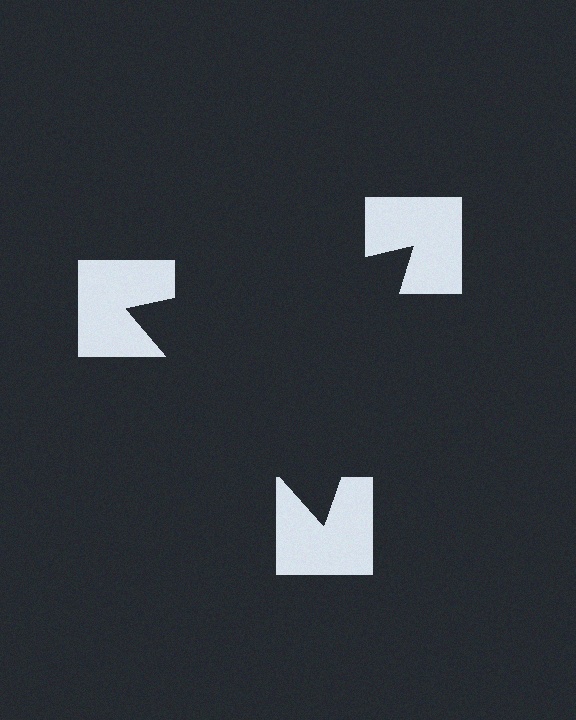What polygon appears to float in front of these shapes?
An illusory triangle — its edges are inferred from the aligned wedge cuts in the notched squares, not physically drawn.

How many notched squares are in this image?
There are 3 — one at each vertex of the illusory triangle.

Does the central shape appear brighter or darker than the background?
It typically appears slightly darker than the background, even though no actual brightness change is drawn.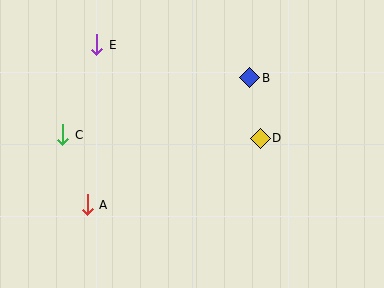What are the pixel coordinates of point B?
Point B is at (250, 78).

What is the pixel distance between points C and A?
The distance between C and A is 74 pixels.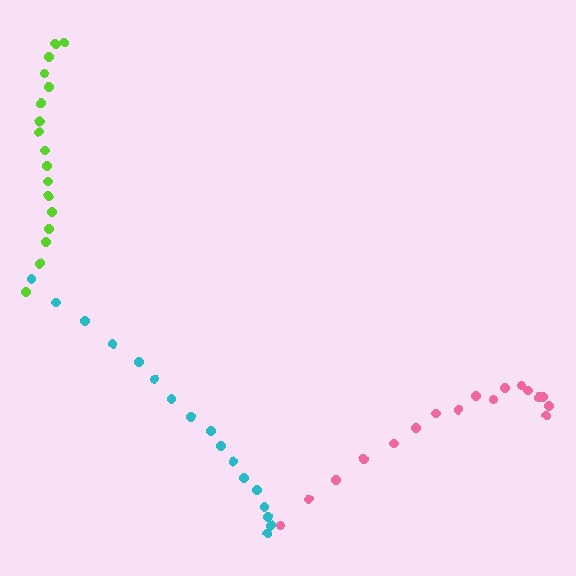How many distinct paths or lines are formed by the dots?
There are 3 distinct paths.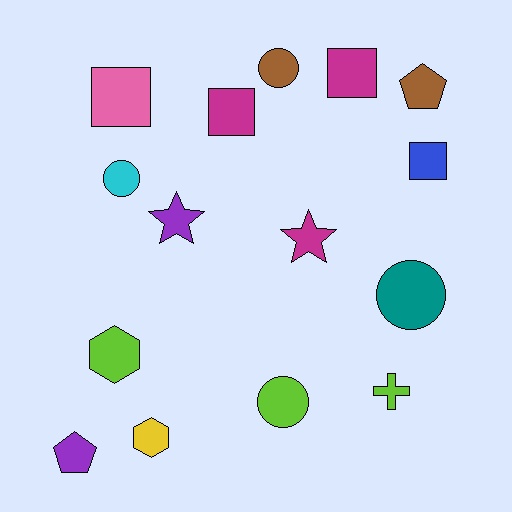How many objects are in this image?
There are 15 objects.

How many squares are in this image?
There are 4 squares.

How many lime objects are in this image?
There are 3 lime objects.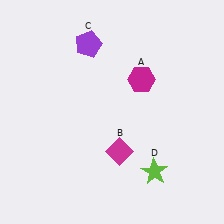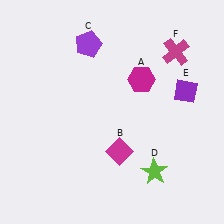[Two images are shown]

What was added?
A purple diamond (E), a magenta cross (F) were added in Image 2.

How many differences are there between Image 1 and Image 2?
There are 2 differences between the two images.